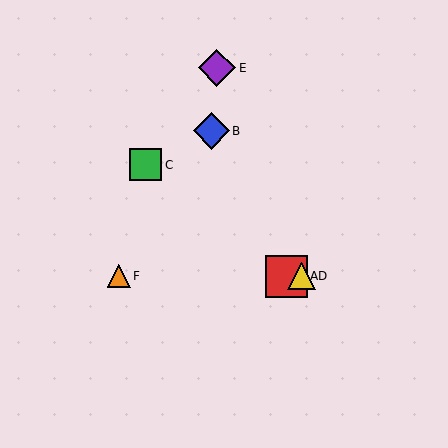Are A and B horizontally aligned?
No, A is at y≈276 and B is at y≈131.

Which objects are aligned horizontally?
Objects A, D, F are aligned horizontally.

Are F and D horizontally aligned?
Yes, both are at y≈276.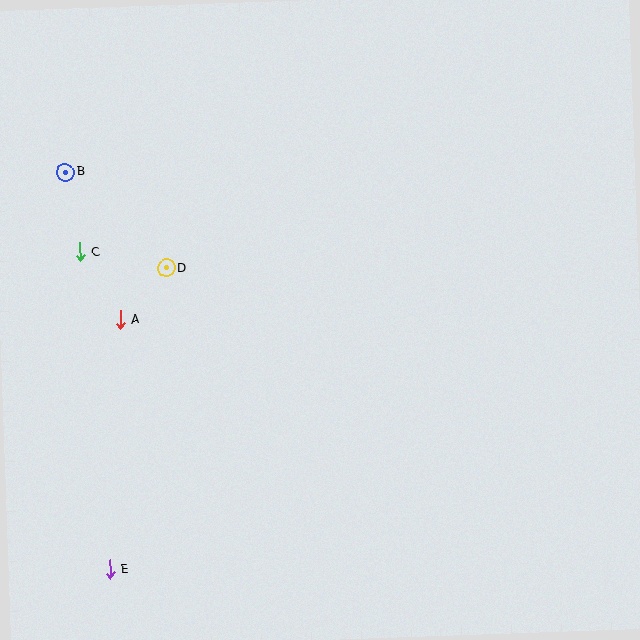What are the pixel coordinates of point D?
Point D is at (166, 268).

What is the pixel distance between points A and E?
The distance between A and E is 250 pixels.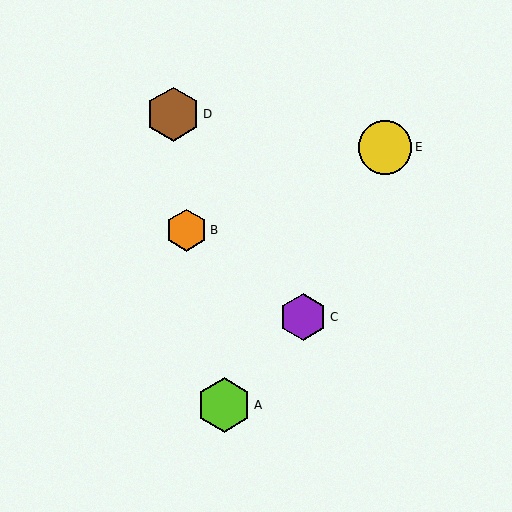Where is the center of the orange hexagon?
The center of the orange hexagon is at (186, 230).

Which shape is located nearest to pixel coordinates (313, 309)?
The purple hexagon (labeled C) at (303, 317) is nearest to that location.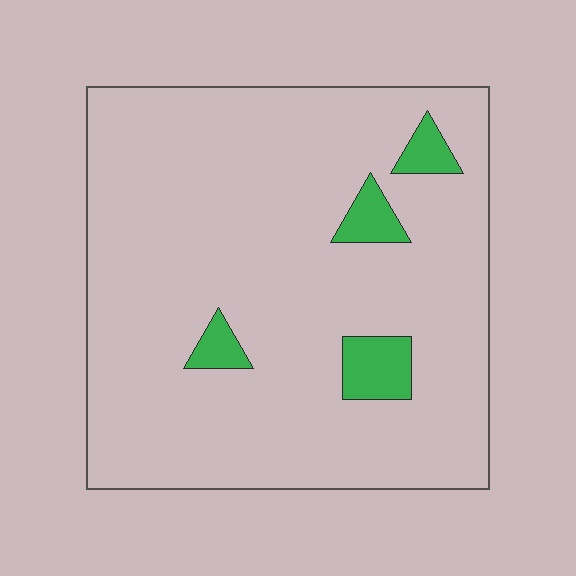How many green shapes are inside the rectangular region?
4.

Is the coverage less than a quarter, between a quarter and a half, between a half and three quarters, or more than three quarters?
Less than a quarter.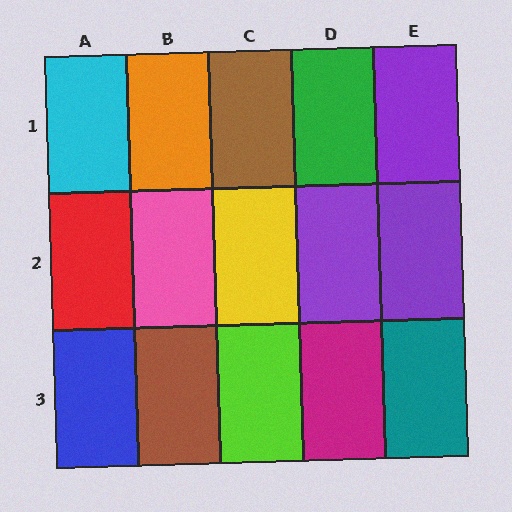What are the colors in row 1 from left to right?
Cyan, orange, brown, green, purple.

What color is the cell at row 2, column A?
Red.